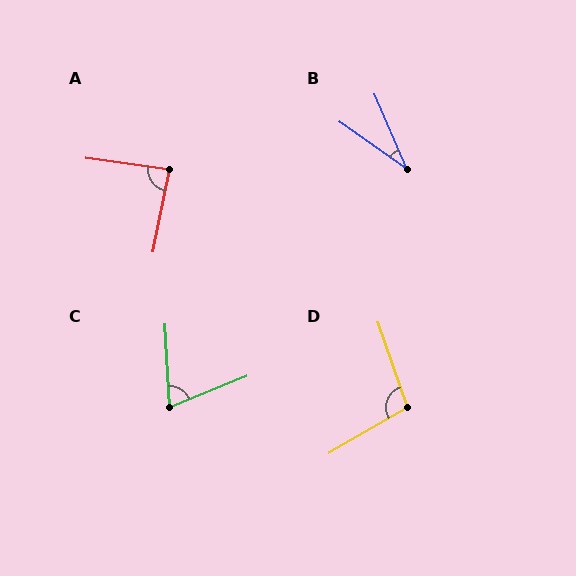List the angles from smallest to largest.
B (31°), C (71°), A (87°), D (101°).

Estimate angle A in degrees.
Approximately 87 degrees.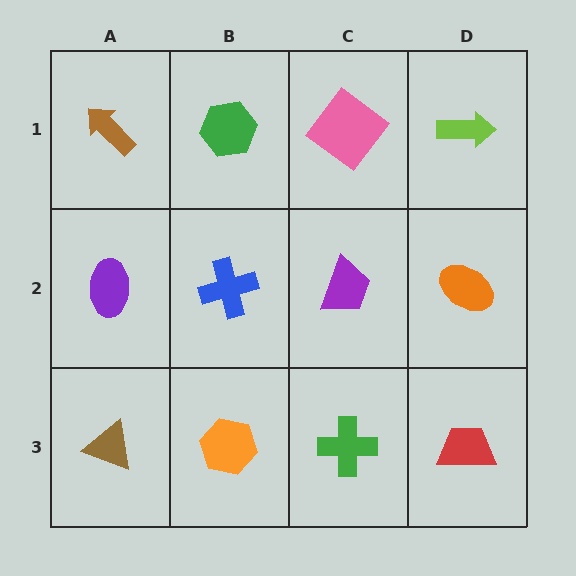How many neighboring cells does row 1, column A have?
2.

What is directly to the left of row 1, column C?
A green hexagon.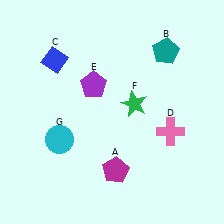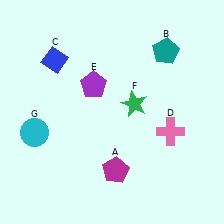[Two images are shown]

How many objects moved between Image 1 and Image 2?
1 object moved between the two images.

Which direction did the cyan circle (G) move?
The cyan circle (G) moved left.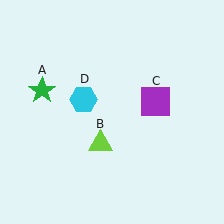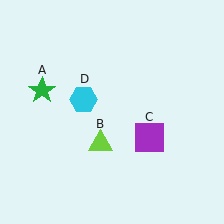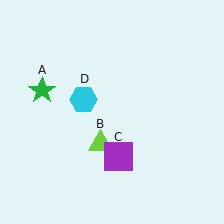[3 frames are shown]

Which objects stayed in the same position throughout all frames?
Green star (object A) and lime triangle (object B) and cyan hexagon (object D) remained stationary.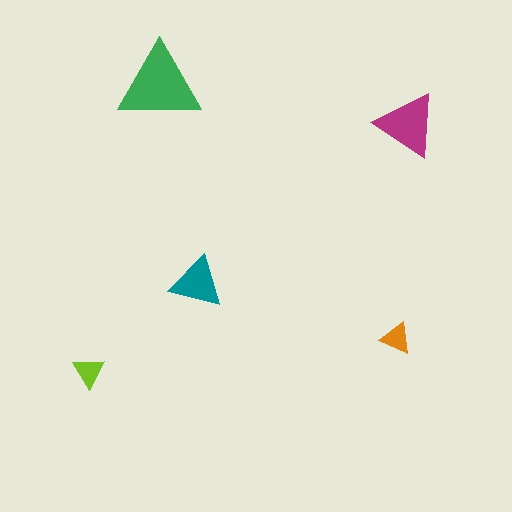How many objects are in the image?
There are 5 objects in the image.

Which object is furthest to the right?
The magenta triangle is rightmost.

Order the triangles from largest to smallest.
the green one, the magenta one, the teal one, the lime one, the orange one.